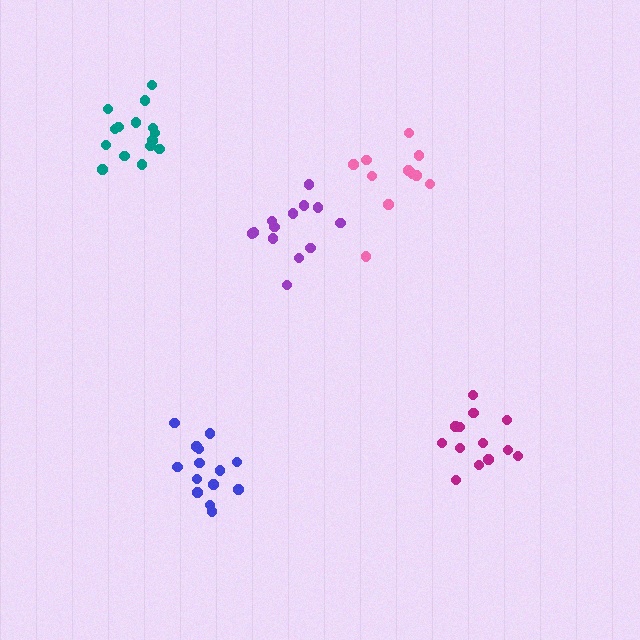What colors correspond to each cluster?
The clusters are colored: magenta, blue, purple, teal, pink.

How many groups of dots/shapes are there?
There are 5 groups.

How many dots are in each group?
Group 1: 13 dots, Group 2: 14 dots, Group 3: 13 dots, Group 4: 15 dots, Group 5: 11 dots (66 total).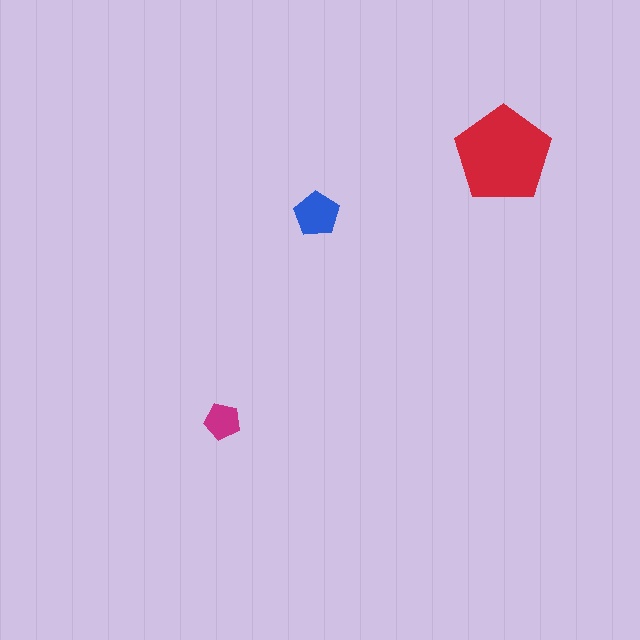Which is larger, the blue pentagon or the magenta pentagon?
The blue one.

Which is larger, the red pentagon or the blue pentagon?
The red one.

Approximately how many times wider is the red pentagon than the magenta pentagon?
About 2.5 times wider.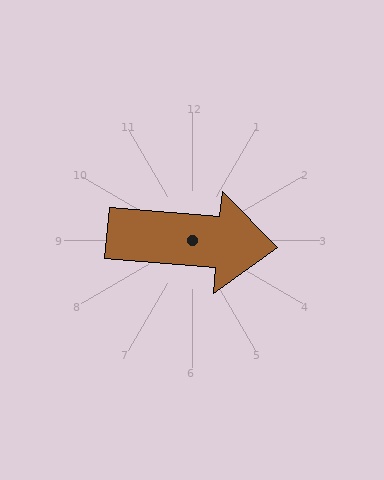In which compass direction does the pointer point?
East.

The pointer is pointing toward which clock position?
Roughly 3 o'clock.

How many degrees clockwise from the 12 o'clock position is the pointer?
Approximately 95 degrees.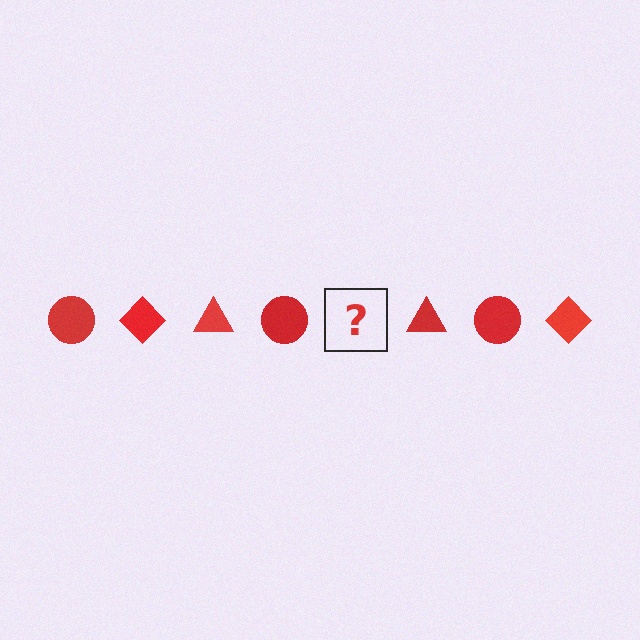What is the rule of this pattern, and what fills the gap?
The rule is that the pattern cycles through circle, diamond, triangle shapes in red. The gap should be filled with a red diamond.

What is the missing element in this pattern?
The missing element is a red diamond.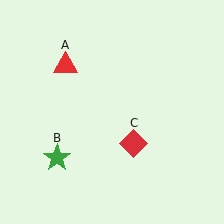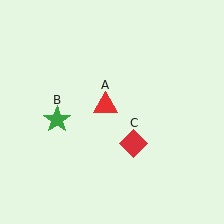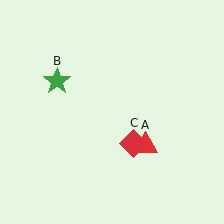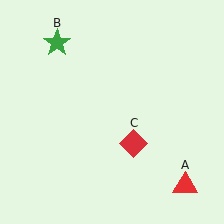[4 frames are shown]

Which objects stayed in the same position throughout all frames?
Red diamond (object C) remained stationary.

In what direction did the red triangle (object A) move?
The red triangle (object A) moved down and to the right.